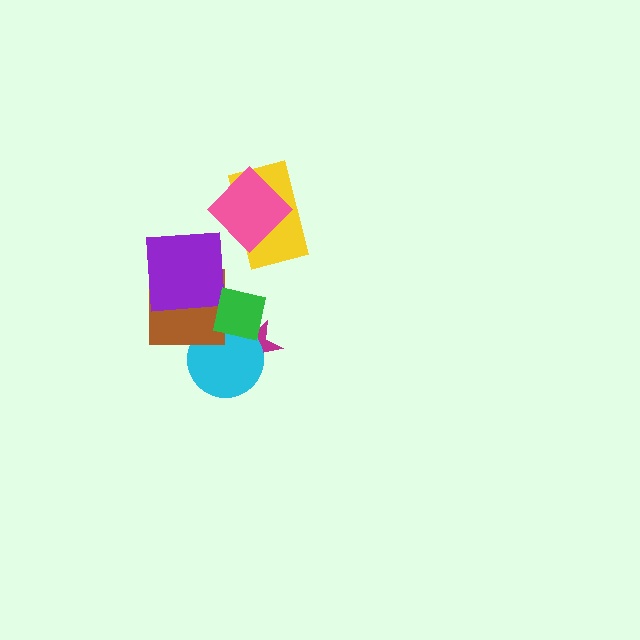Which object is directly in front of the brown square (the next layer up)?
The purple square is directly in front of the brown square.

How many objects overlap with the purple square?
1 object overlaps with the purple square.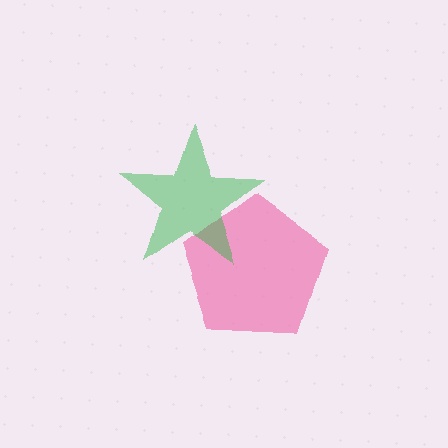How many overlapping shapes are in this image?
There are 2 overlapping shapes in the image.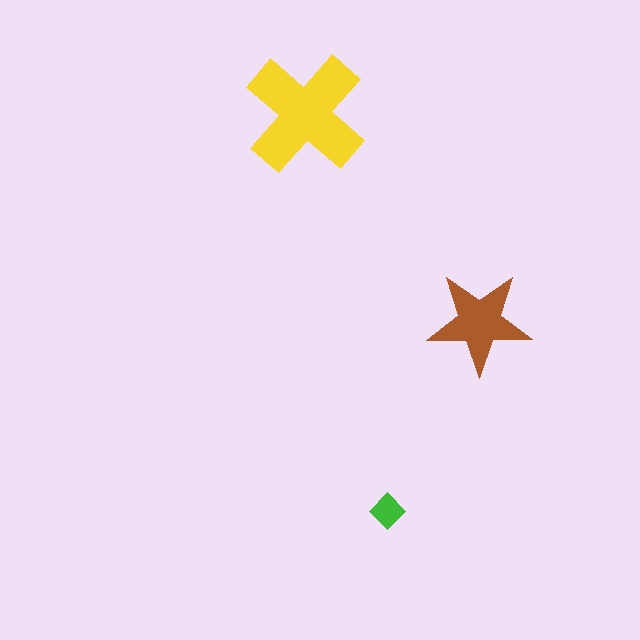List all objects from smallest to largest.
The green diamond, the brown star, the yellow cross.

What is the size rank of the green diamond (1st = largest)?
3rd.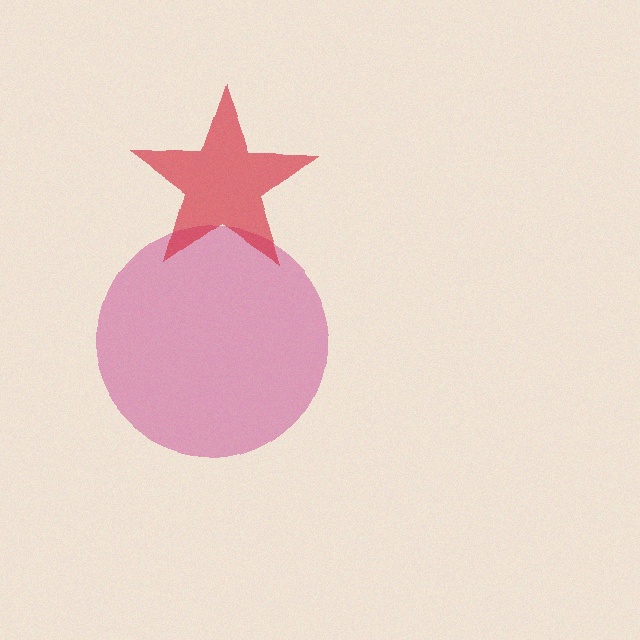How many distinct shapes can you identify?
There are 2 distinct shapes: a magenta circle, a red star.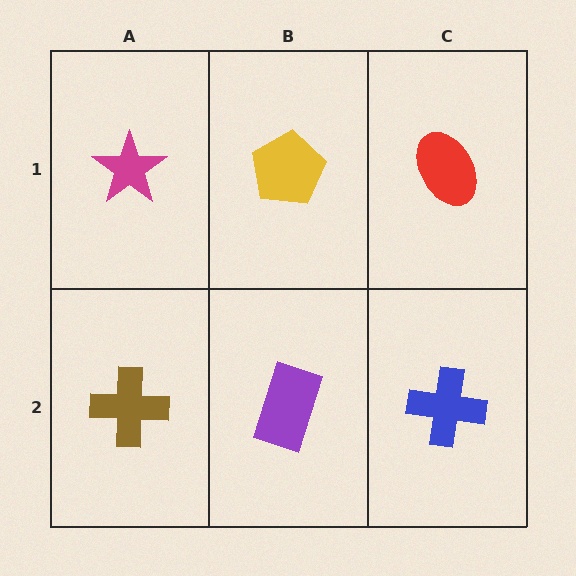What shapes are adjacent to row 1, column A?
A brown cross (row 2, column A), a yellow pentagon (row 1, column B).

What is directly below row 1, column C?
A blue cross.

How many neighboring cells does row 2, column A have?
2.